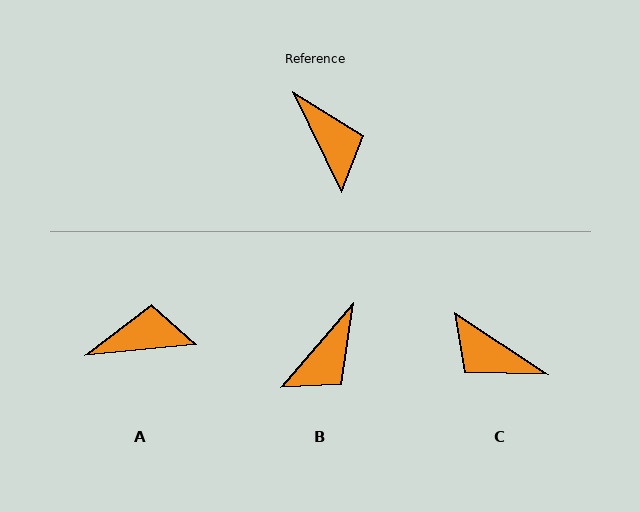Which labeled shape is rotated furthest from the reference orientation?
C, about 150 degrees away.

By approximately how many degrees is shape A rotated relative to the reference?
Approximately 69 degrees counter-clockwise.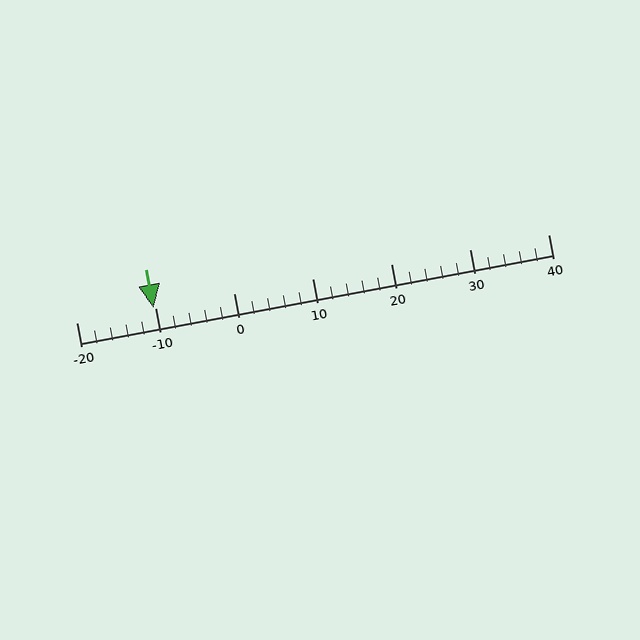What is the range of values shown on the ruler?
The ruler shows values from -20 to 40.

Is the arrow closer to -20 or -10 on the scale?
The arrow is closer to -10.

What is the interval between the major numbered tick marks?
The major tick marks are spaced 10 units apart.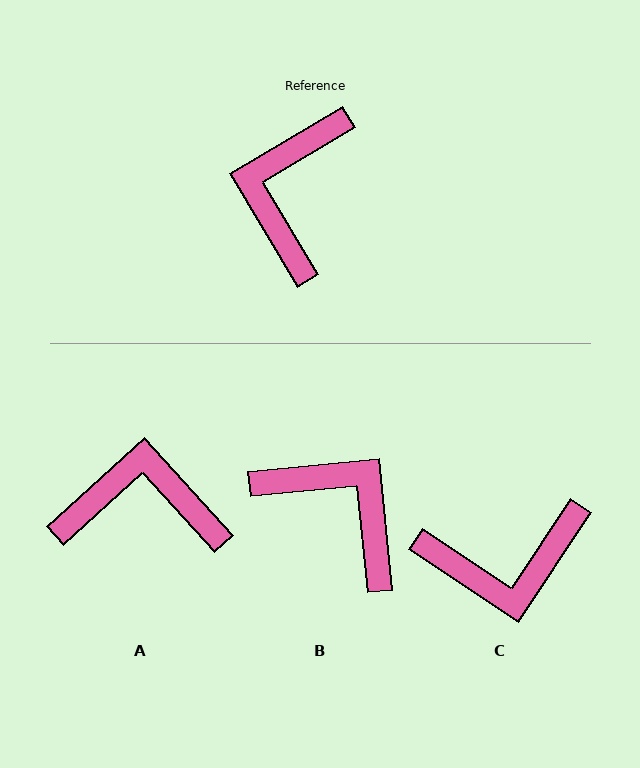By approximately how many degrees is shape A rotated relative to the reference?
Approximately 78 degrees clockwise.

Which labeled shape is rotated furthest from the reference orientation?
C, about 116 degrees away.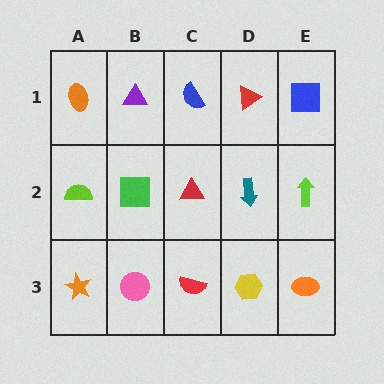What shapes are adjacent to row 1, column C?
A red triangle (row 2, column C), a purple triangle (row 1, column B), a red triangle (row 1, column D).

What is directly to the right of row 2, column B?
A red triangle.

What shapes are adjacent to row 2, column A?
An orange ellipse (row 1, column A), an orange star (row 3, column A), a green square (row 2, column B).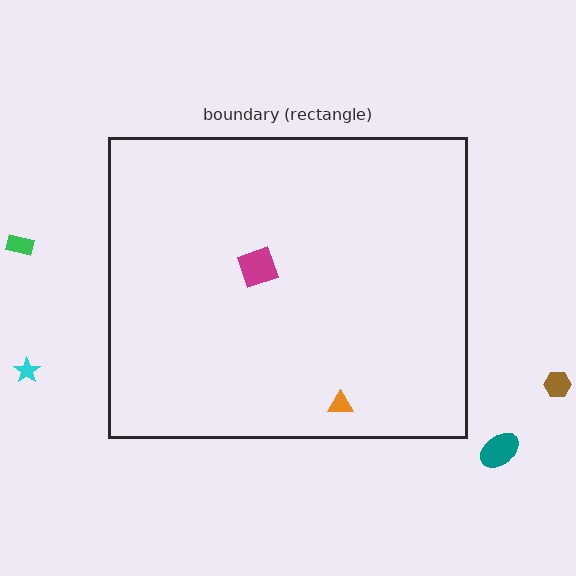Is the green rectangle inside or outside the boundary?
Outside.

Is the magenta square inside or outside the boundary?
Inside.